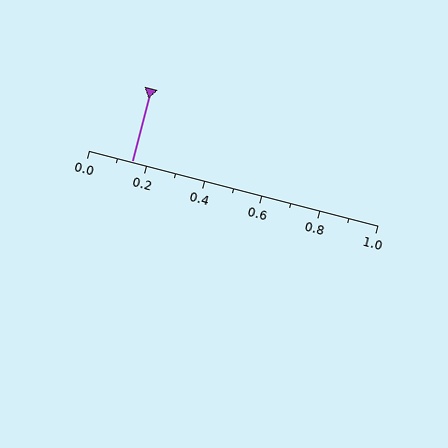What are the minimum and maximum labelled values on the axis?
The axis runs from 0.0 to 1.0.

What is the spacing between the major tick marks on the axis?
The major ticks are spaced 0.2 apart.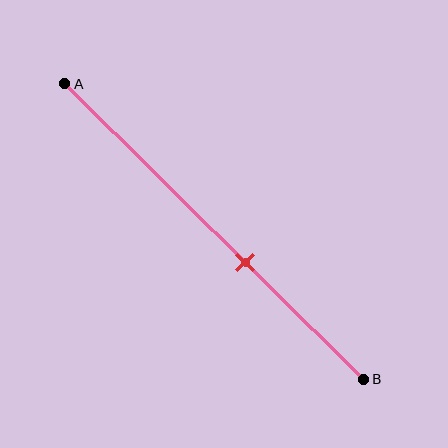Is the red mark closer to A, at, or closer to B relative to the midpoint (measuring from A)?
The red mark is closer to point B than the midpoint of segment AB.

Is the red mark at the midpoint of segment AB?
No, the mark is at about 60% from A, not at the 50% midpoint.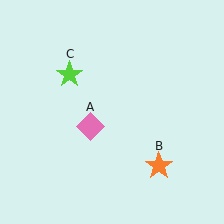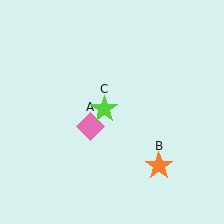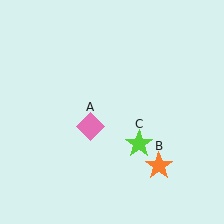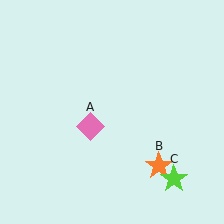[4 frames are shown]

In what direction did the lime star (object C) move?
The lime star (object C) moved down and to the right.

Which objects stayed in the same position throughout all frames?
Pink diamond (object A) and orange star (object B) remained stationary.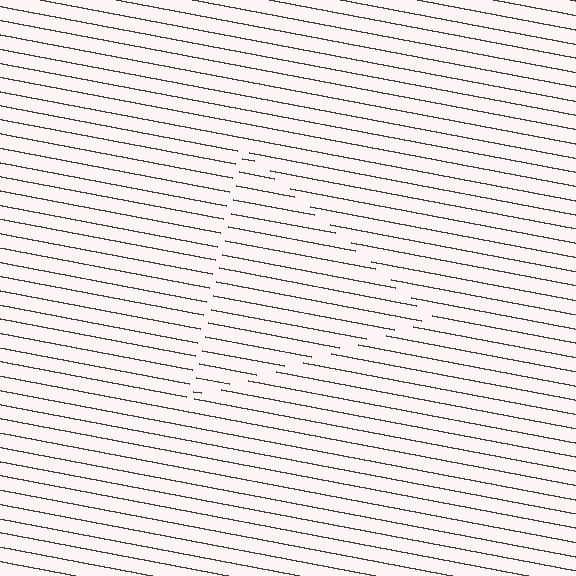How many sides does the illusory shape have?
3 sides — the line-ends trace a triangle.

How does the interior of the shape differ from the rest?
The interior of the shape contains the same grating, shifted by half a period — the contour is defined by the phase discontinuity where line-ends from the inner and outer gratings abut.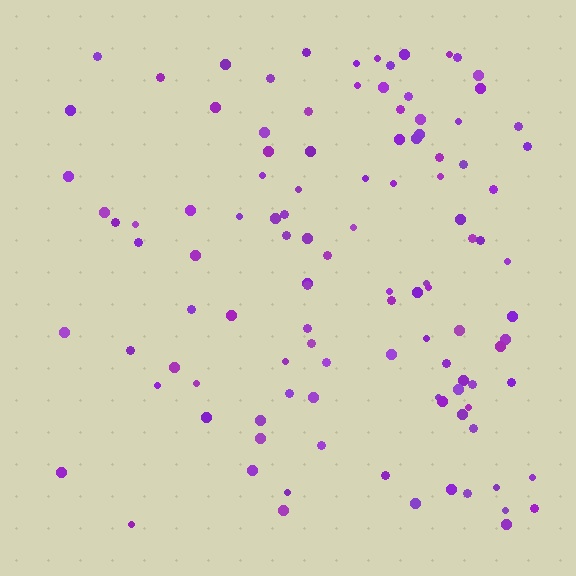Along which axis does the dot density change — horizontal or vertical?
Horizontal.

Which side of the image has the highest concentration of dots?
The right.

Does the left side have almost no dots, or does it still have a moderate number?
Still a moderate number, just noticeably fewer than the right.